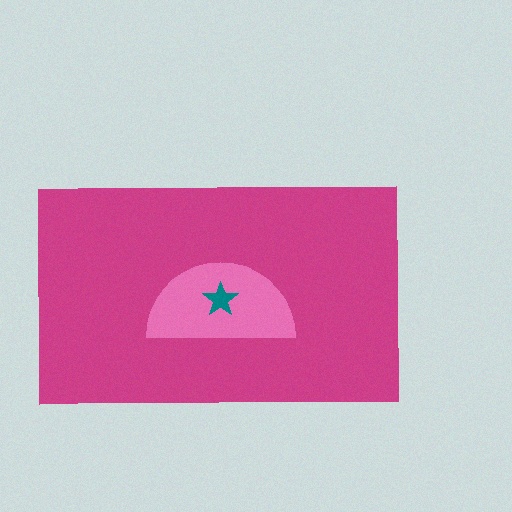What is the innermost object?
The teal star.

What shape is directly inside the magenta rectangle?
The pink semicircle.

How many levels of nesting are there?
3.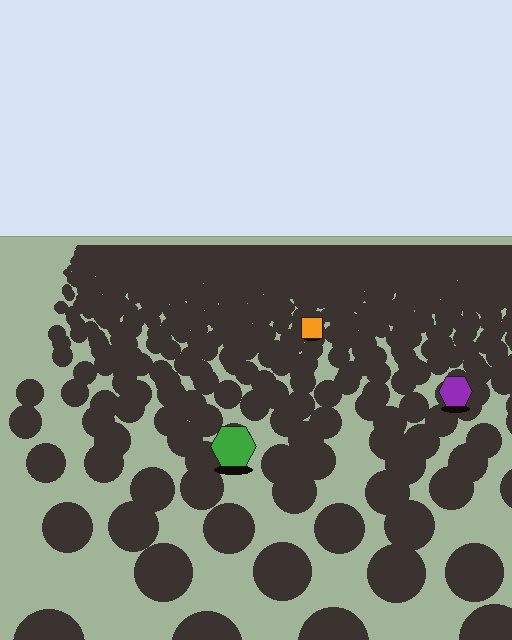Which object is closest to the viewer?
The green hexagon is closest. The texture marks near it are larger and more spread out.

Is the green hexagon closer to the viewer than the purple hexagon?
Yes. The green hexagon is closer — you can tell from the texture gradient: the ground texture is coarser near it.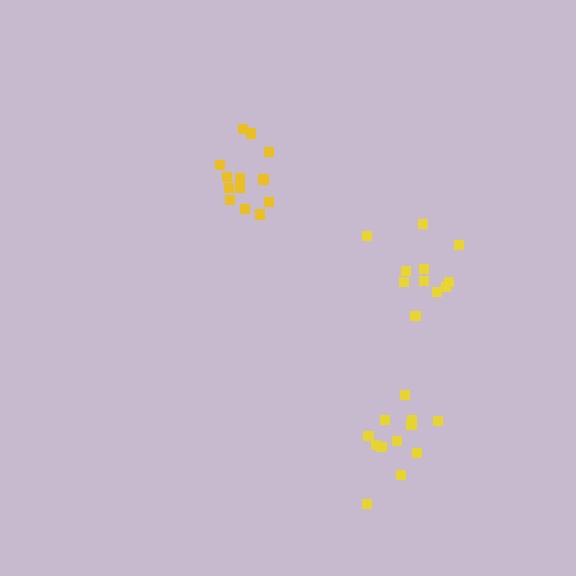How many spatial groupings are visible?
There are 3 spatial groupings.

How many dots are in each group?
Group 1: 11 dots, Group 2: 13 dots, Group 3: 12 dots (36 total).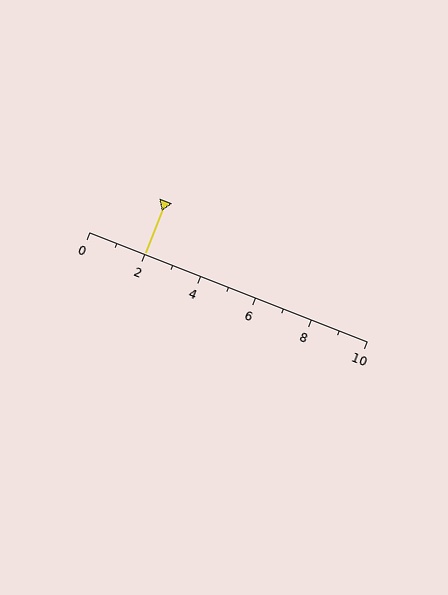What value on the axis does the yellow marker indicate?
The marker indicates approximately 2.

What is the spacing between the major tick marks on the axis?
The major ticks are spaced 2 apart.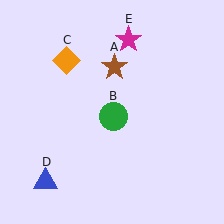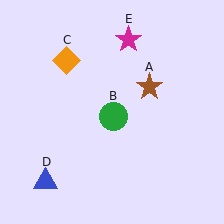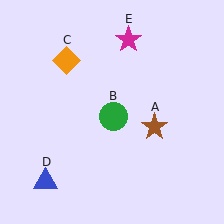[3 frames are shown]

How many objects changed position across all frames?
1 object changed position: brown star (object A).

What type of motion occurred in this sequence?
The brown star (object A) rotated clockwise around the center of the scene.